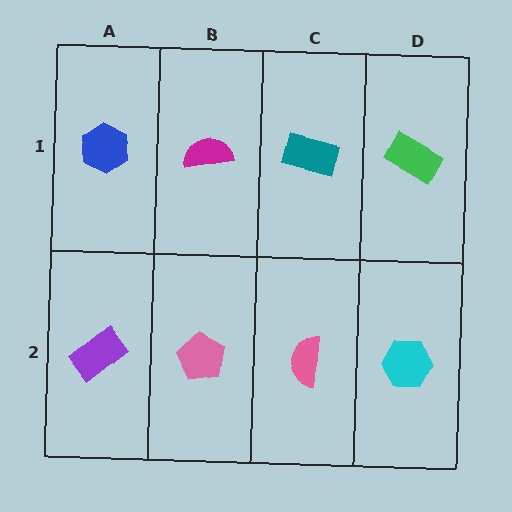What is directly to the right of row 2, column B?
A pink semicircle.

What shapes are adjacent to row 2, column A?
A blue hexagon (row 1, column A), a pink pentagon (row 2, column B).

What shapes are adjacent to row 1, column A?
A purple rectangle (row 2, column A), a magenta semicircle (row 1, column B).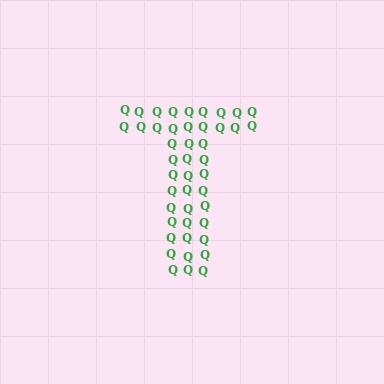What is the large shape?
The large shape is the letter T.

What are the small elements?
The small elements are letter Q's.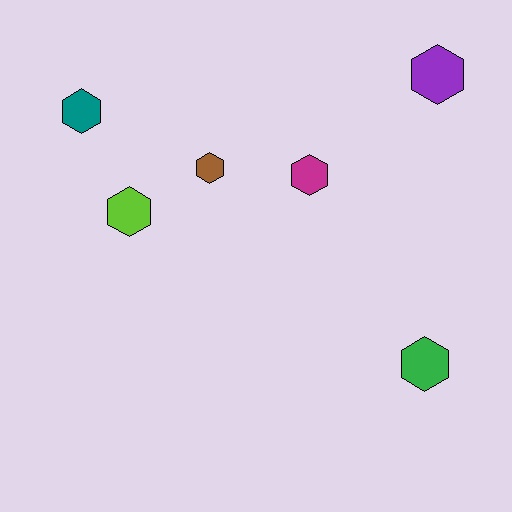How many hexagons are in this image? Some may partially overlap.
There are 6 hexagons.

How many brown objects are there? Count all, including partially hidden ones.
There is 1 brown object.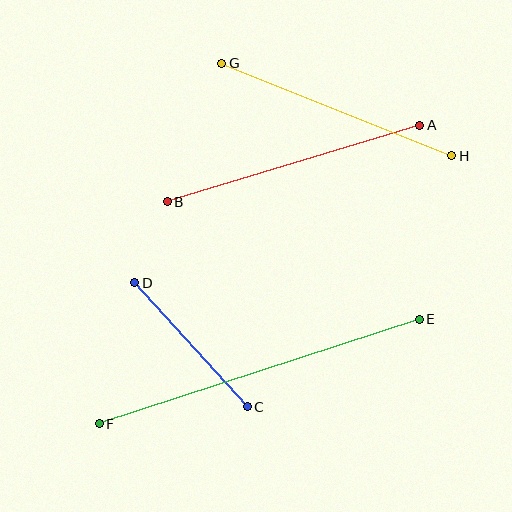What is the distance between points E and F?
The distance is approximately 337 pixels.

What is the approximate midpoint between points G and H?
The midpoint is at approximately (337, 109) pixels.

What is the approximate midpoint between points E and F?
The midpoint is at approximately (259, 372) pixels.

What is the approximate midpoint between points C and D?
The midpoint is at approximately (191, 345) pixels.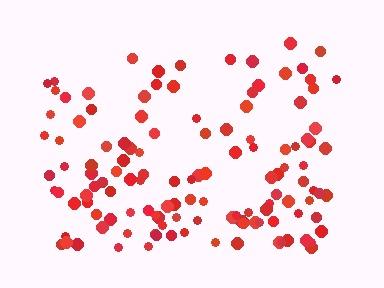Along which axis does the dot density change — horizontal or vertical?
Vertical.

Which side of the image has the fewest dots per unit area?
The top.